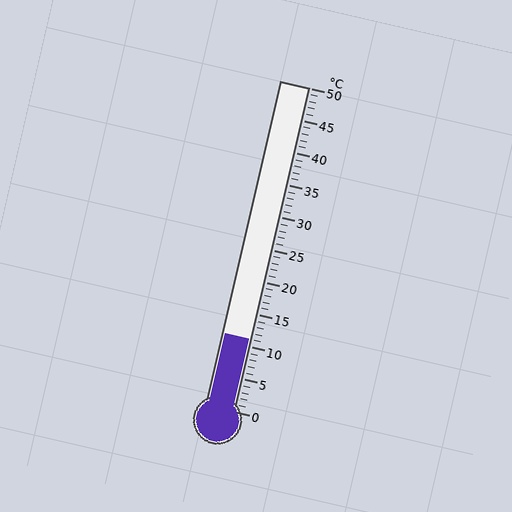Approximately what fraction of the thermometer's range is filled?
The thermometer is filled to approximately 20% of its range.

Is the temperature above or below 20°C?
The temperature is below 20°C.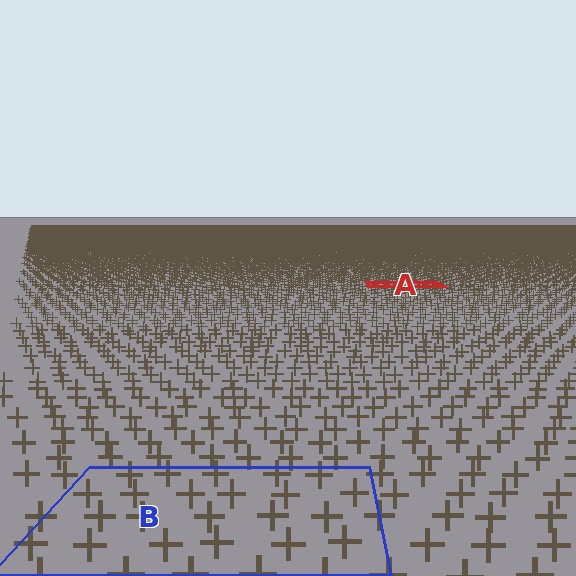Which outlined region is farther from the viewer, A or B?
Region A is farther from the viewer — the texture elements inside it appear smaller and more densely packed.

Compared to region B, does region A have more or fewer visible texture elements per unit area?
Region A has more texture elements per unit area — they are packed more densely because it is farther away.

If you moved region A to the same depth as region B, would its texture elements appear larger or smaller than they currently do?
They would appear larger. At a closer depth, the same texture elements are projected at a bigger on-screen size.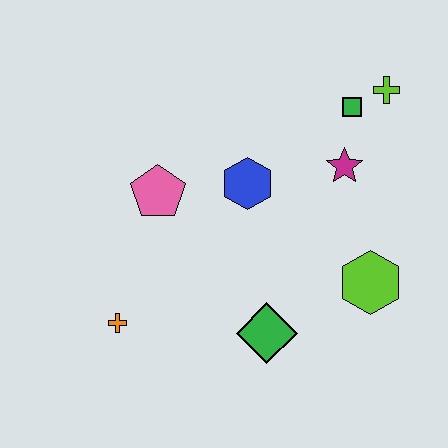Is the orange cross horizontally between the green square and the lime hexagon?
No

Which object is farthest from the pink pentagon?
The lime cross is farthest from the pink pentagon.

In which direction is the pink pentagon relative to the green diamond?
The pink pentagon is above the green diamond.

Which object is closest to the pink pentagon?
The blue hexagon is closest to the pink pentagon.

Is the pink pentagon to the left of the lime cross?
Yes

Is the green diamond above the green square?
No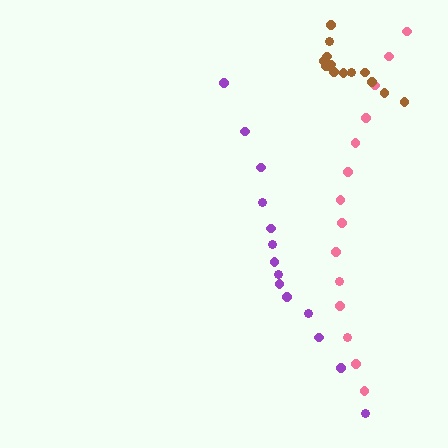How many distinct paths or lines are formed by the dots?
There are 3 distinct paths.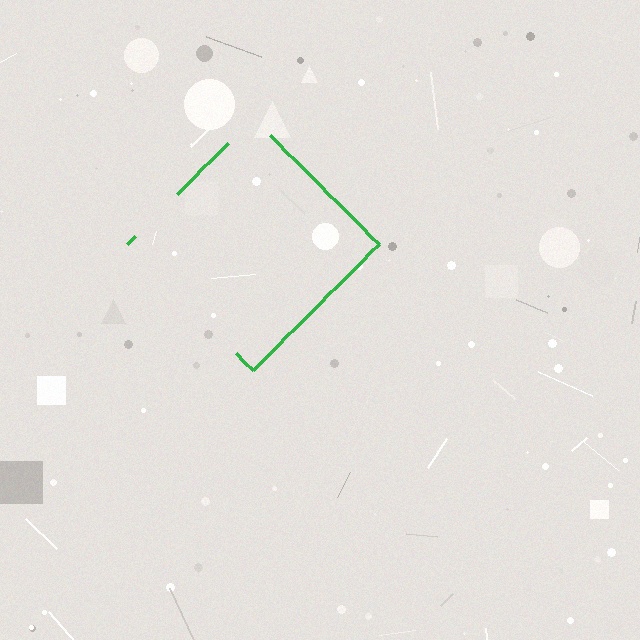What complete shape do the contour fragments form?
The contour fragments form a diamond.